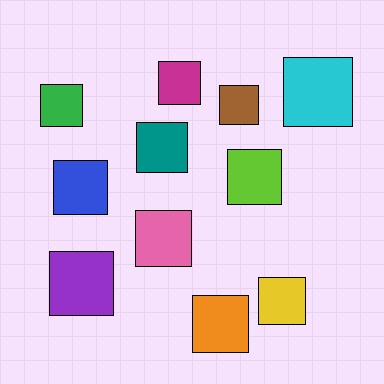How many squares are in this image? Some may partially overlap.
There are 11 squares.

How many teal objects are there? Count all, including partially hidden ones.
There is 1 teal object.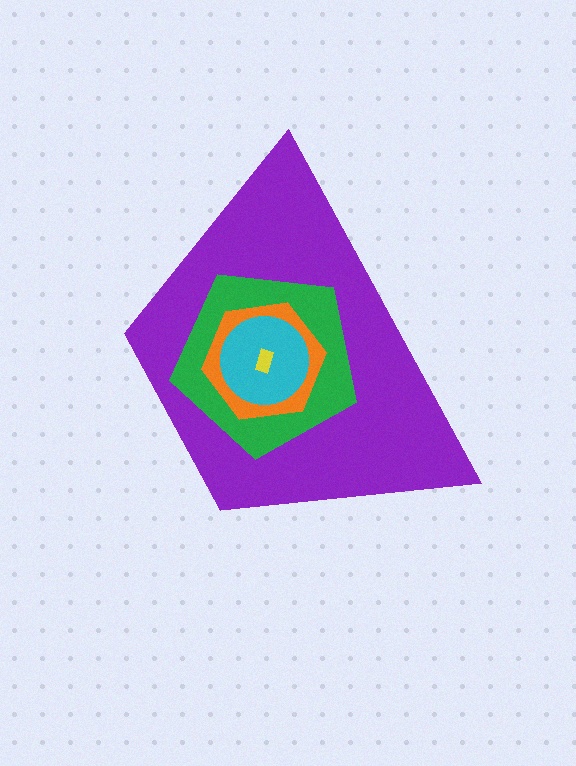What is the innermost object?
The yellow rectangle.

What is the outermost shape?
The purple trapezoid.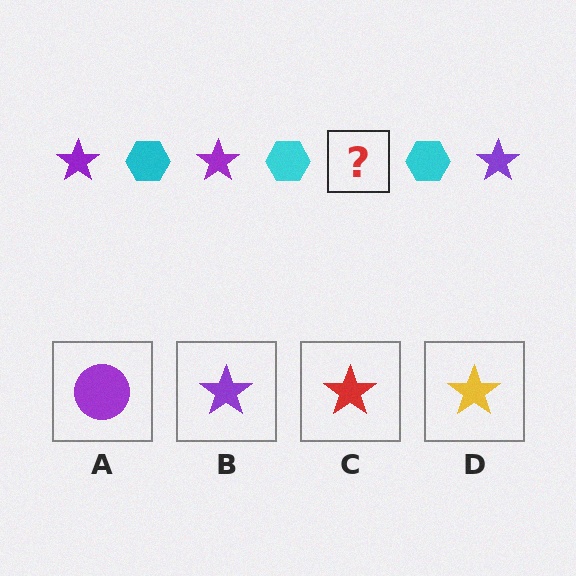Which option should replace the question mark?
Option B.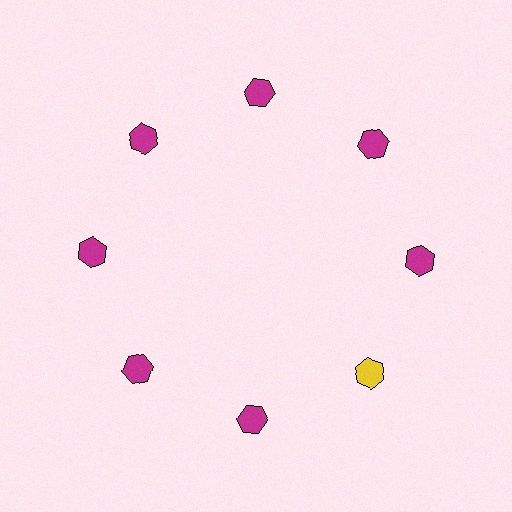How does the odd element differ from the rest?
It has a different color: yellow instead of magenta.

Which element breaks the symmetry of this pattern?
The yellow hexagon at roughly the 4 o'clock position breaks the symmetry. All other shapes are magenta hexagons.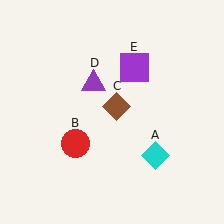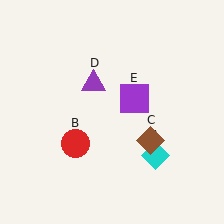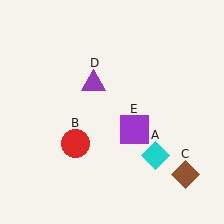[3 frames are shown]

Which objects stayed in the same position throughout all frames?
Cyan diamond (object A) and red circle (object B) and purple triangle (object D) remained stationary.